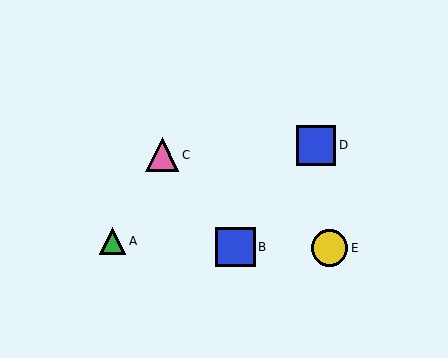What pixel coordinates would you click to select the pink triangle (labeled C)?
Click at (162, 155) to select the pink triangle C.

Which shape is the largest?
The blue square (labeled D) is the largest.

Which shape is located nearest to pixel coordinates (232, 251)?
The blue square (labeled B) at (236, 247) is nearest to that location.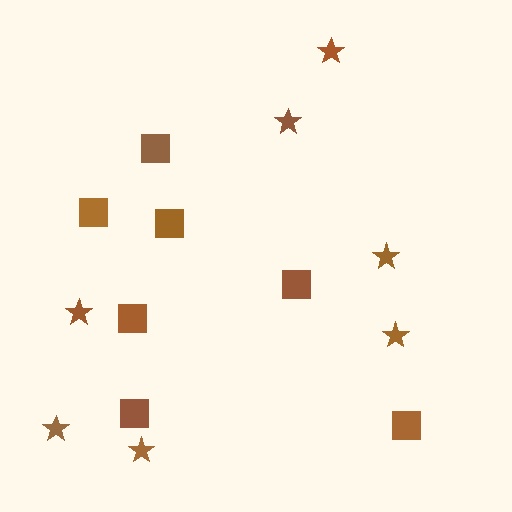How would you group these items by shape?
There are 2 groups: one group of squares (7) and one group of stars (7).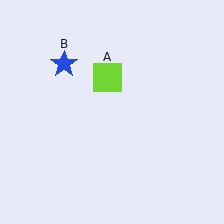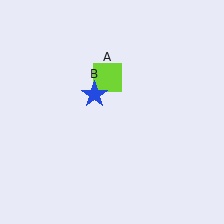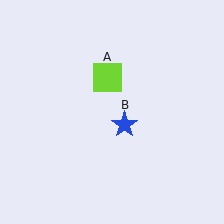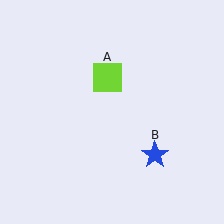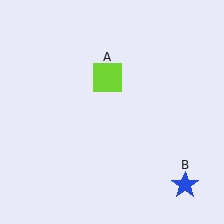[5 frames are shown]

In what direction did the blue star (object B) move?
The blue star (object B) moved down and to the right.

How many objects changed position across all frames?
1 object changed position: blue star (object B).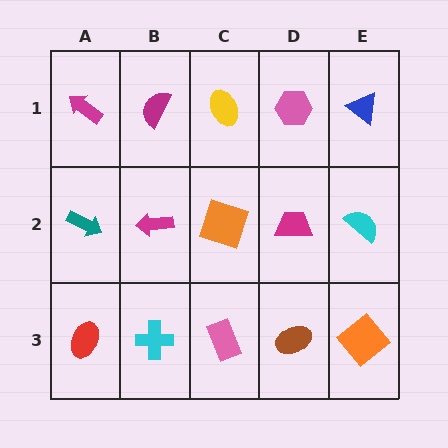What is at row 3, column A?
A red ellipse.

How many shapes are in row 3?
5 shapes.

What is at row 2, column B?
A magenta arrow.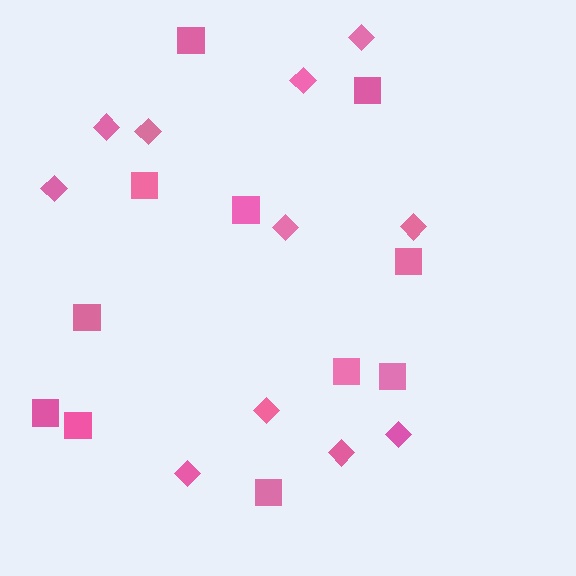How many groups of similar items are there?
There are 2 groups: one group of squares (11) and one group of diamonds (11).